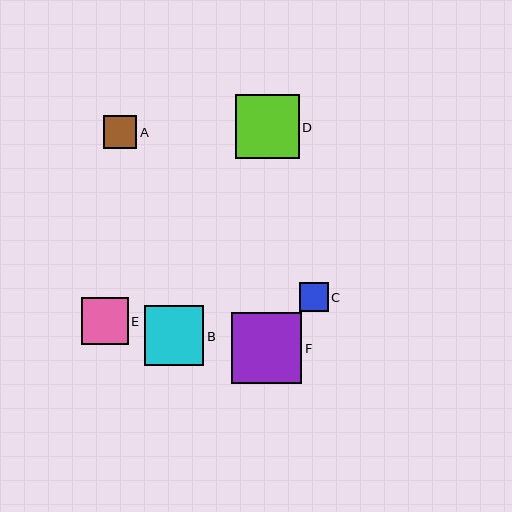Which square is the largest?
Square F is the largest with a size of approximately 70 pixels.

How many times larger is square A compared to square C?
Square A is approximately 1.1 times the size of square C.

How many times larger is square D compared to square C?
Square D is approximately 2.2 times the size of square C.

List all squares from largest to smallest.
From largest to smallest: F, D, B, E, A, C.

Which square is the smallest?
Square C is the smallest with a size of approximately 29 pixels.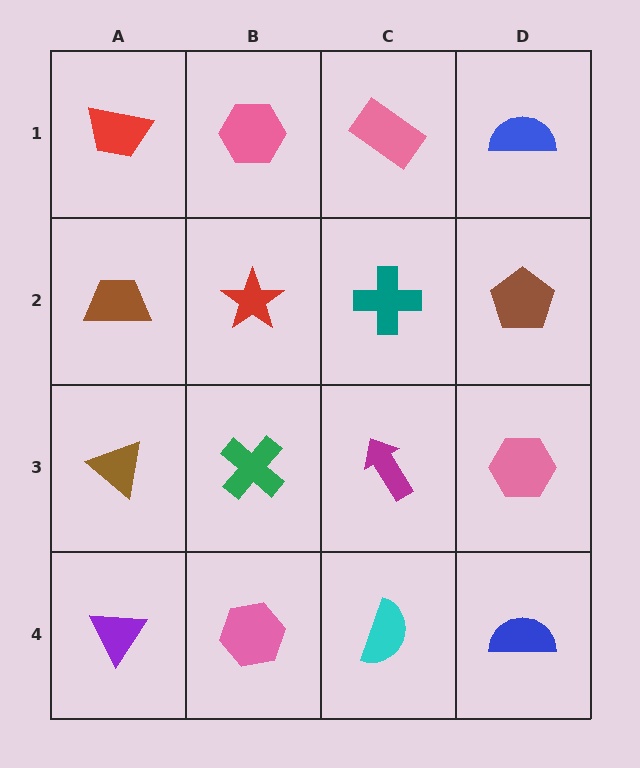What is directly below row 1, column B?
A red star.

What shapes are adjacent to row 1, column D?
A brown pentagon (row 2, column D), a pink rectangle (row 1, column C).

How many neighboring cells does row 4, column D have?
2.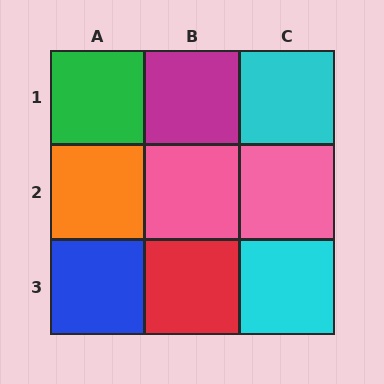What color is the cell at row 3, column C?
Cyan.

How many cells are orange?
1 cell is orange.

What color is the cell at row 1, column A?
Green.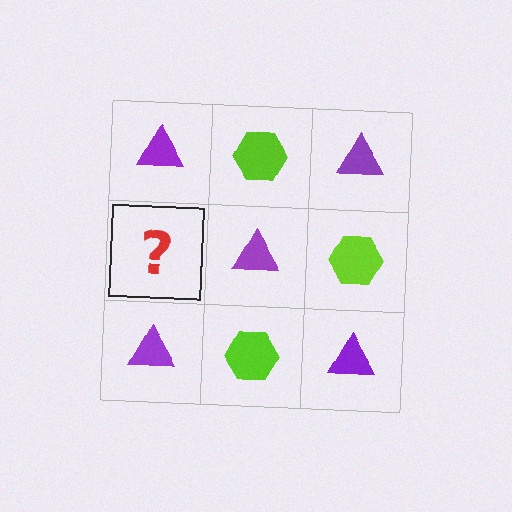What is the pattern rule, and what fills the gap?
The rule is that it alternates purple triangle and lime hexagon in a checkerboard pattern. The gap should be filled with a lime hexagon.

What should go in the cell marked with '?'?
The missing cell should contain a lime hexagon.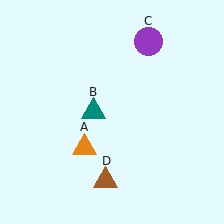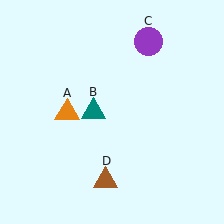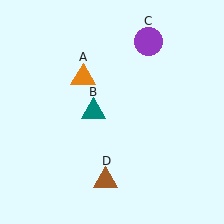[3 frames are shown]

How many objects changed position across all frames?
1 object changed position: orange triangle (object A).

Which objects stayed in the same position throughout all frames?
Teal triangle (object B) and purple circle (object C) and brown triangle (object D) remained stationary.